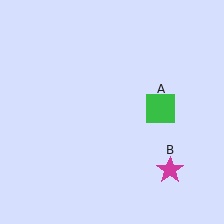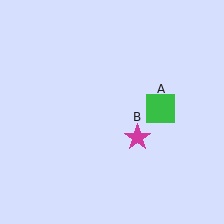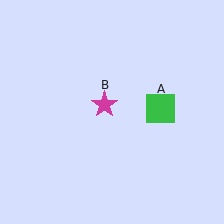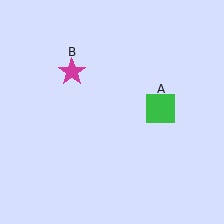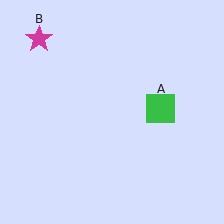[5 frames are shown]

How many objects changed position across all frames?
1 object changed position: magenta star (object B).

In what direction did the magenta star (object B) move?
The magenta star (object B) moved up and to the left.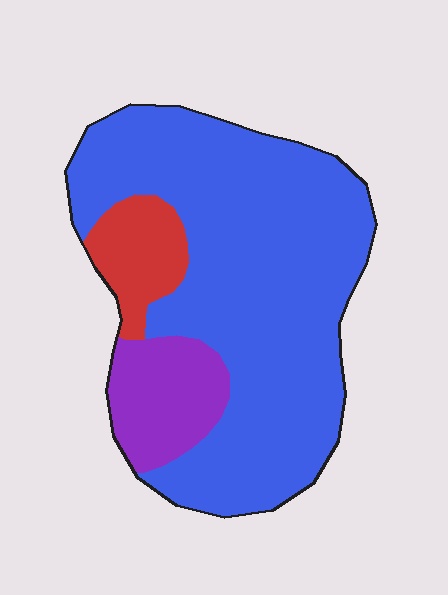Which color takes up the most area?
Blue, at roughly 75%.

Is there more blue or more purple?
Blue.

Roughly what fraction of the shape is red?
Red takes up about one tenth (1/10) of the shape.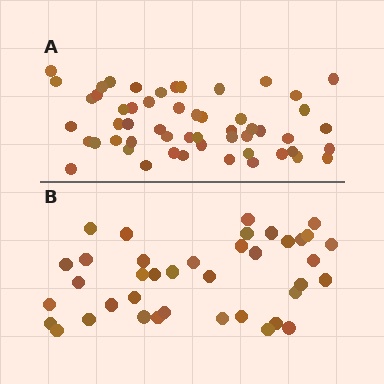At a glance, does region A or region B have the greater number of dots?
Region A (the top region) has more dots.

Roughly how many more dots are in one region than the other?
Region A has approximately 15 more dots than region B.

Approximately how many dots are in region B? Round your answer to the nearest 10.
About 40 dots. (The exact count is 39, which rounds to 40.)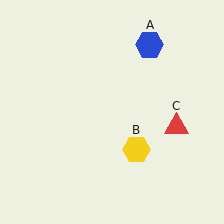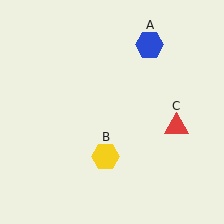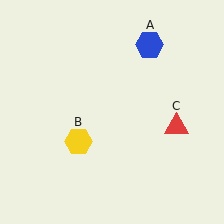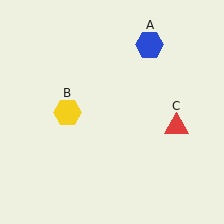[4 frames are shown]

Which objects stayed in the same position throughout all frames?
Blue hexagon (object A) and red triangle (object C) remained stationary.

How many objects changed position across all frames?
1 object changed position: yellow hexagon (object B).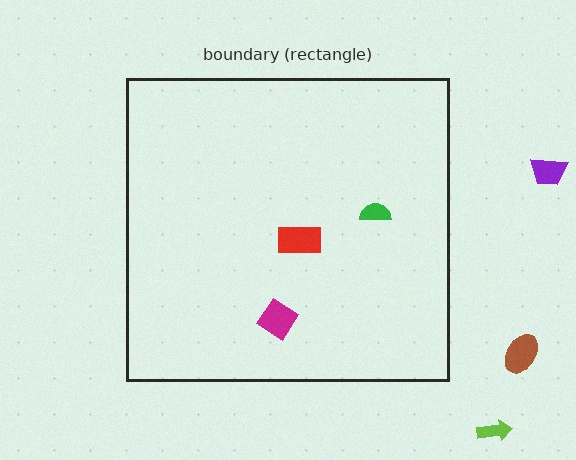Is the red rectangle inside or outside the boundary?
Inside.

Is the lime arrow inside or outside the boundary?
Outside.